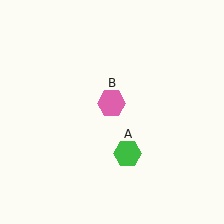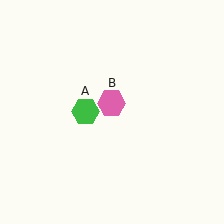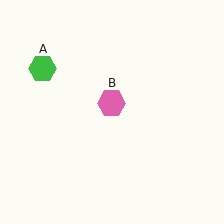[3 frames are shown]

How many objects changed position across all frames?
1 object changed position: green hexagon (object A).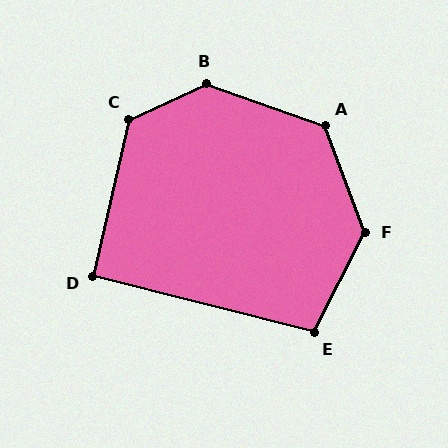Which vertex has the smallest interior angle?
D, at approximately 91 degrees.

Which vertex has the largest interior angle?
B, at approximately 136 degrees.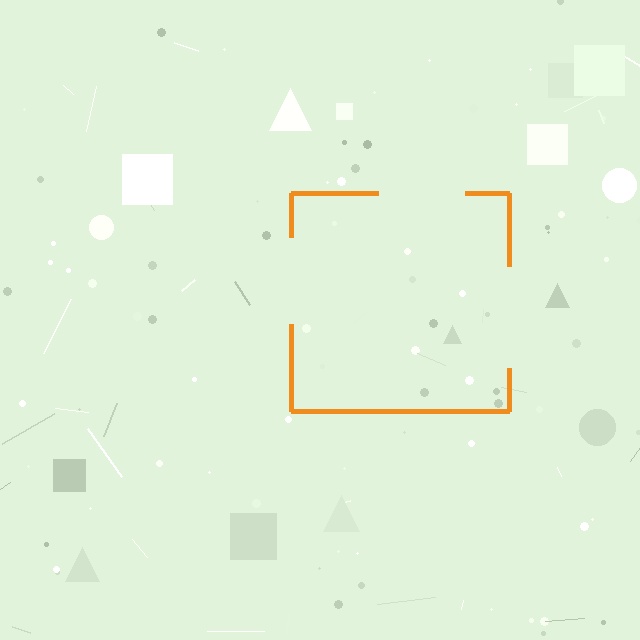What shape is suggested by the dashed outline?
The dashed outline suggests a square.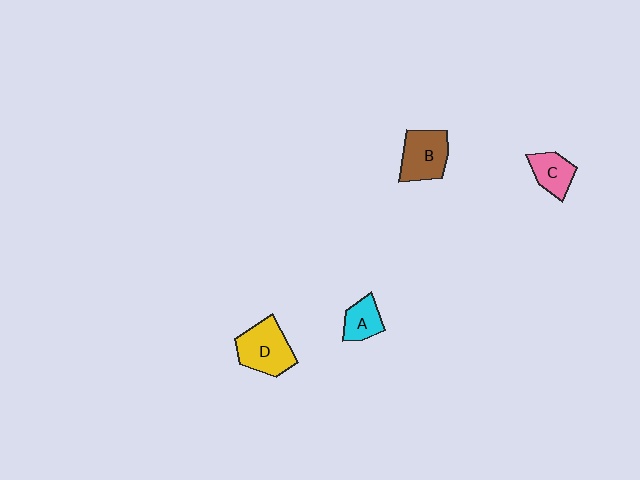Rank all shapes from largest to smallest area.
From largest to smallest: D (yellow), B (brown), C (pink), A (cyan).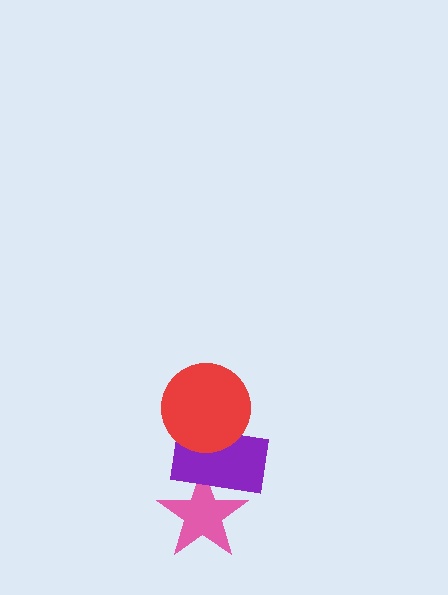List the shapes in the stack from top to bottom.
From top to bottom: the red circle, the purple rectangle, the pink star.